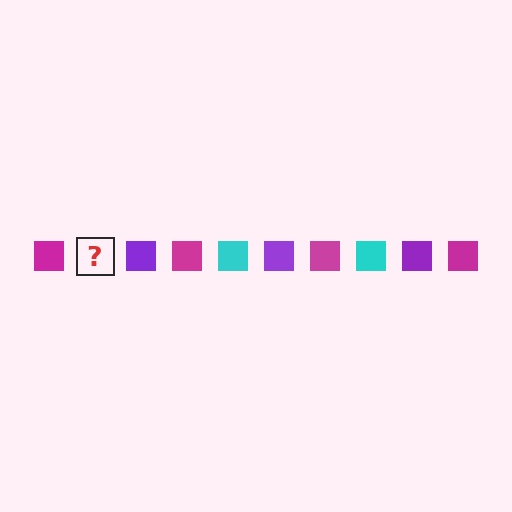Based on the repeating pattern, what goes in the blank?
The blank should be a cyan square.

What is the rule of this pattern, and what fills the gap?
The rule is that the pattern cycles through magenta, cyan, purple squares. The gap should be filled with a cyan square.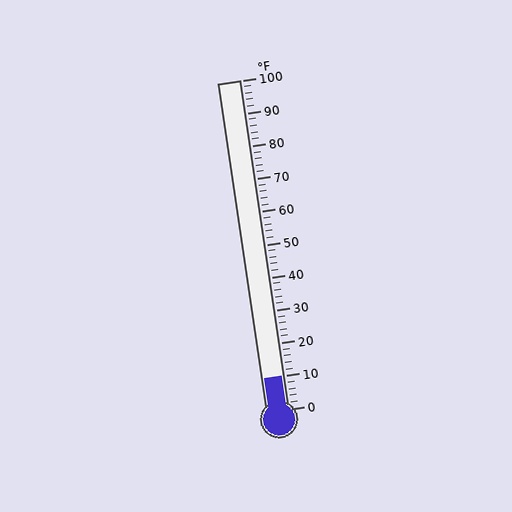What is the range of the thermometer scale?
The thermometer scale ranges from 0°F to 100°F.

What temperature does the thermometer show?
The thermometer shows approximately 10°F.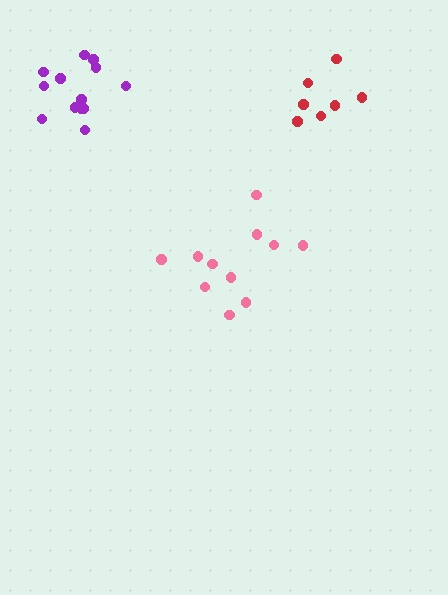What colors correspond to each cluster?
The clusters are colored: pink, purple, red.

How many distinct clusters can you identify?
There are 3 distinct clusters.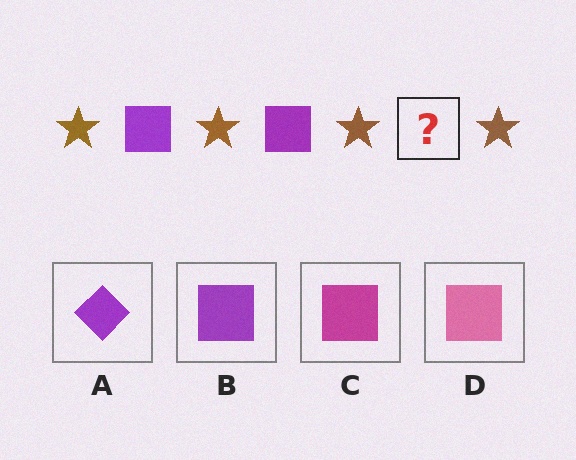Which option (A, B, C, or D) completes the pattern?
B.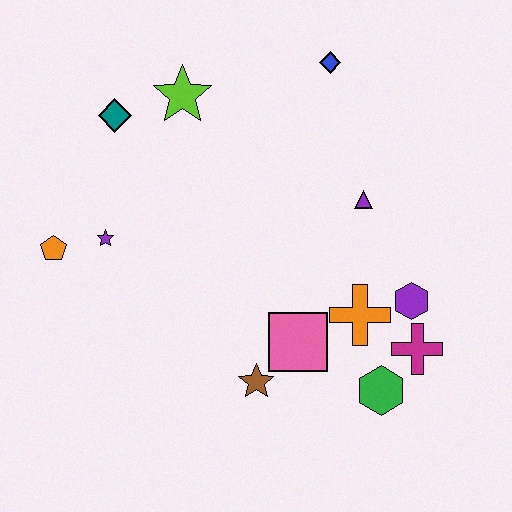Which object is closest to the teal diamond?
The lime star is closest to the teal diamond.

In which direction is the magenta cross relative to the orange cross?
The magenta cross is to the right of the orange cross.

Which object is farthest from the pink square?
The teal diamond is farthest from the pink square.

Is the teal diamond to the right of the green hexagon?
No